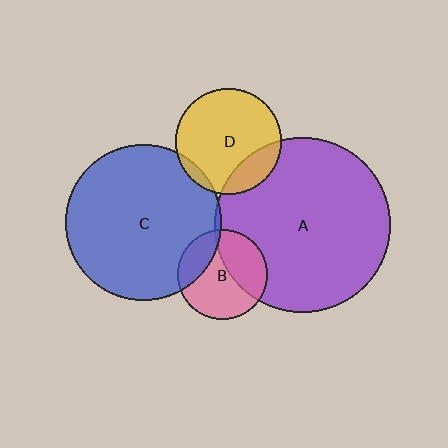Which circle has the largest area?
Circle A (purple).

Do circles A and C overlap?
Yes.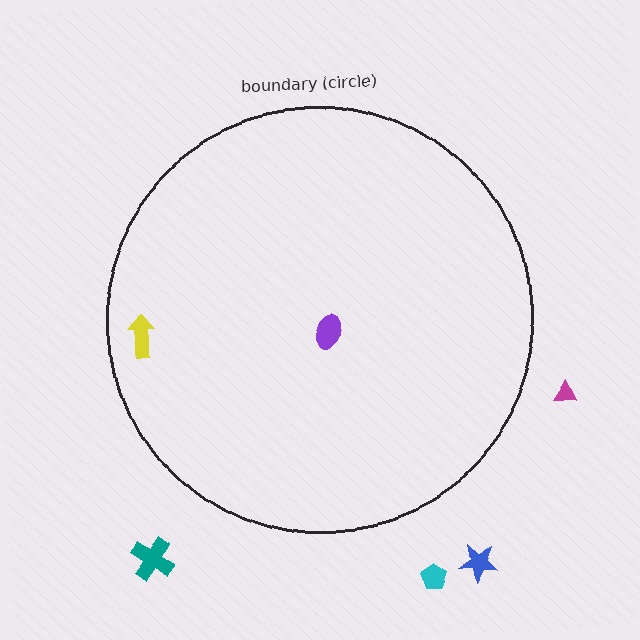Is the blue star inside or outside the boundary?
Outside.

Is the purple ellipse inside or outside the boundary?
Inside.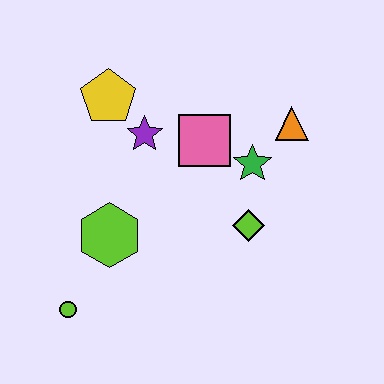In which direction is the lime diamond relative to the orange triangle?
The lime diamond is below the orange triangle.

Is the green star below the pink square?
Yes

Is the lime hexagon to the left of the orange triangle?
Yes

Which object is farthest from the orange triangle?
The lime circle is farthest from the orange triangle.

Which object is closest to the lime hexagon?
The lime circle is closest to the lime hexagon.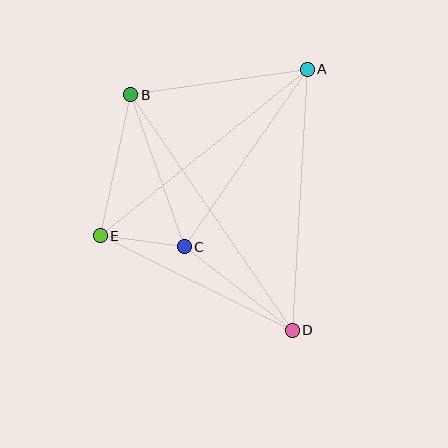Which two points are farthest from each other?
Points B and D are farthest from each other.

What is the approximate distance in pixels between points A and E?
The distance between A and E is approximately 266 pixels.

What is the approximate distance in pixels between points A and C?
The distance between A and C is approximately 216 pixels.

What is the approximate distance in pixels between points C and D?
The distance between C and D is approximately 136 pixels.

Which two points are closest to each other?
Points C and E are closest to each other.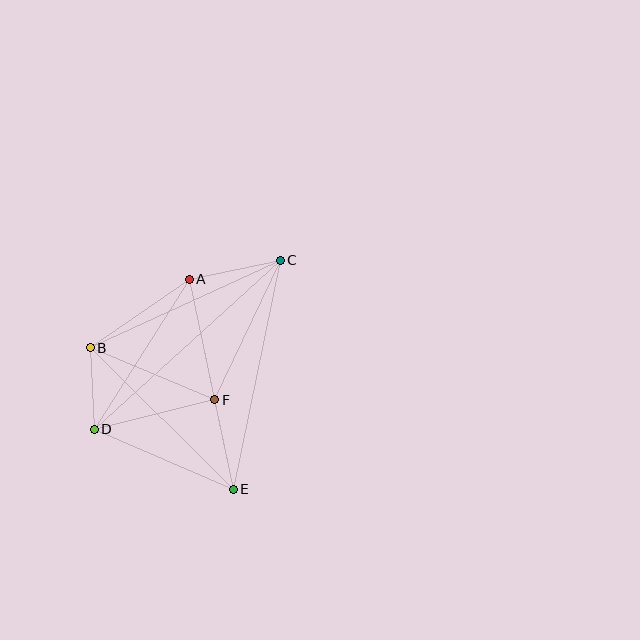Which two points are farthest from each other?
Points C and D are farthest from each other.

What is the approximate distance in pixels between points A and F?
The distance between A and F is approximately 123 pixels.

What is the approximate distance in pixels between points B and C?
The distance between B and C is approximately 209 pixels.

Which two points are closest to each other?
Points B and D are closest to each other.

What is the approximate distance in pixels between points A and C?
The distance between A and C is approximately 93 pixels.